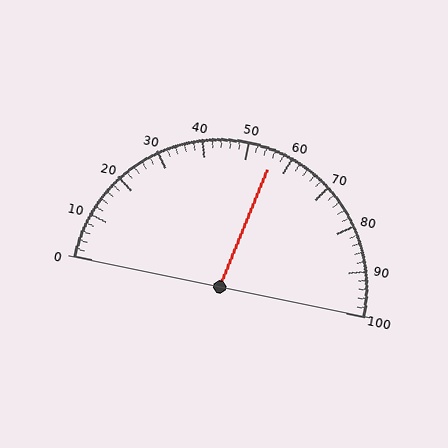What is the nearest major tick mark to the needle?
The nearest major tick mark is 60.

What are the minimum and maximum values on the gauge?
The gauge ranges from 0 to 100.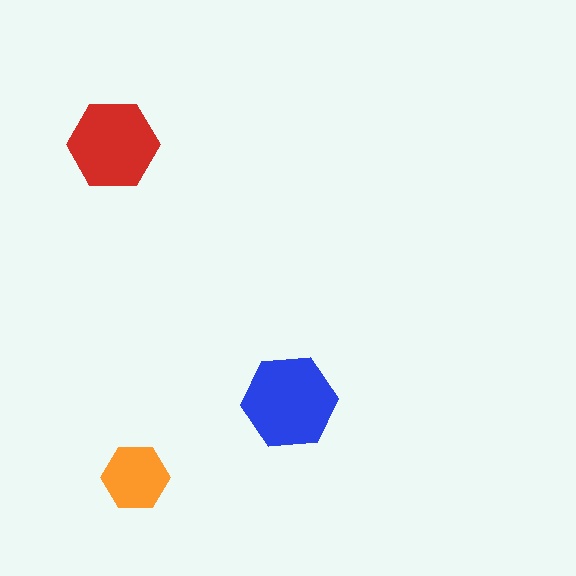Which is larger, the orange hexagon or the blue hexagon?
The blue one.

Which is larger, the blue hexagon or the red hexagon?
The blue one.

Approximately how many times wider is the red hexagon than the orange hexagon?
About 1.5 times wider.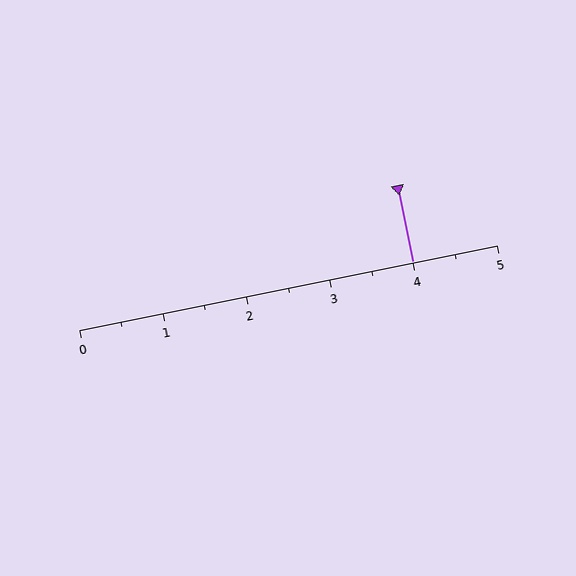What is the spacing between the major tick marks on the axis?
The major ticks are spaced 1 apart.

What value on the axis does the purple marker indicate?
The marker indicates approximately 4.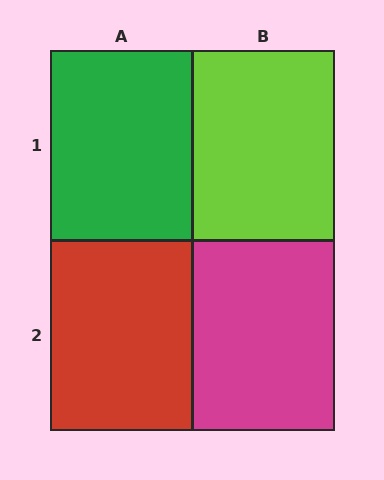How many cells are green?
1 cell is green.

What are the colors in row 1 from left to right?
Green, lime.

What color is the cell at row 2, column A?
Red.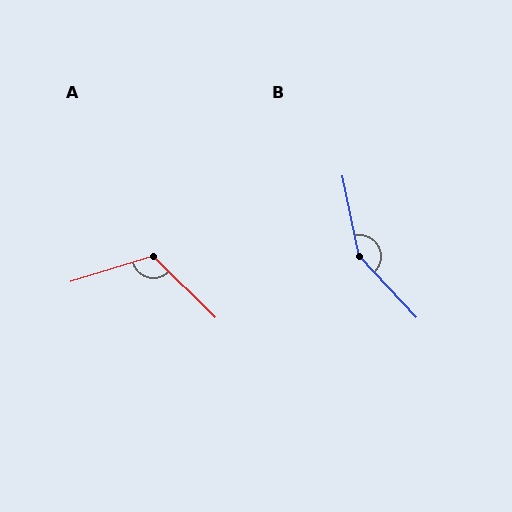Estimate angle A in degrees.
Approximately 118 degrees.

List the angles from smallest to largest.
A (118°), B (149°).